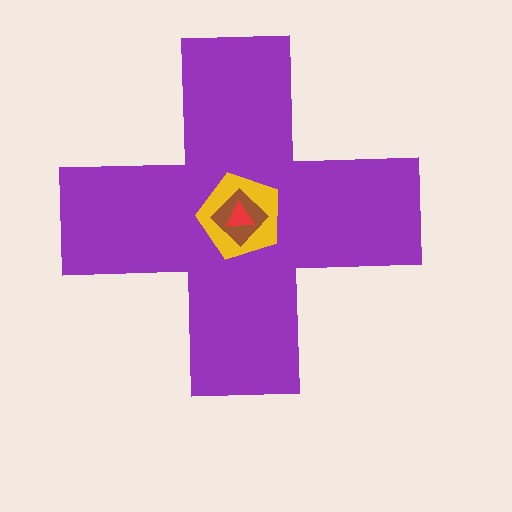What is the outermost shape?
The purple cross.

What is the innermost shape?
The red triangle.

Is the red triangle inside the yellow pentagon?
Yes.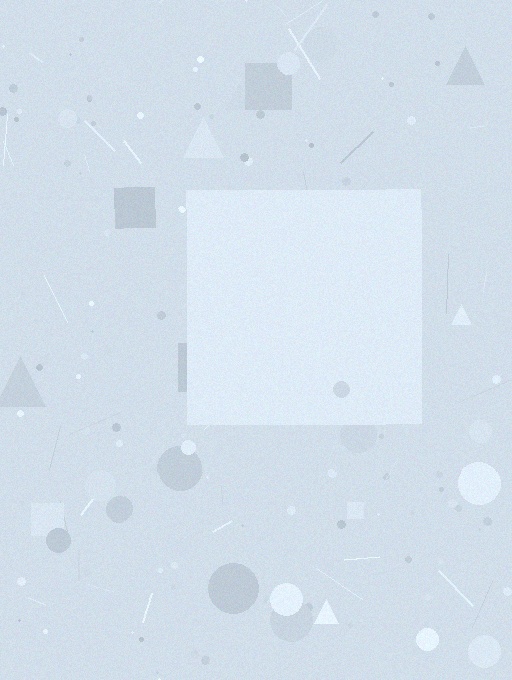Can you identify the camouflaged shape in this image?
The camouflaged shape is a square.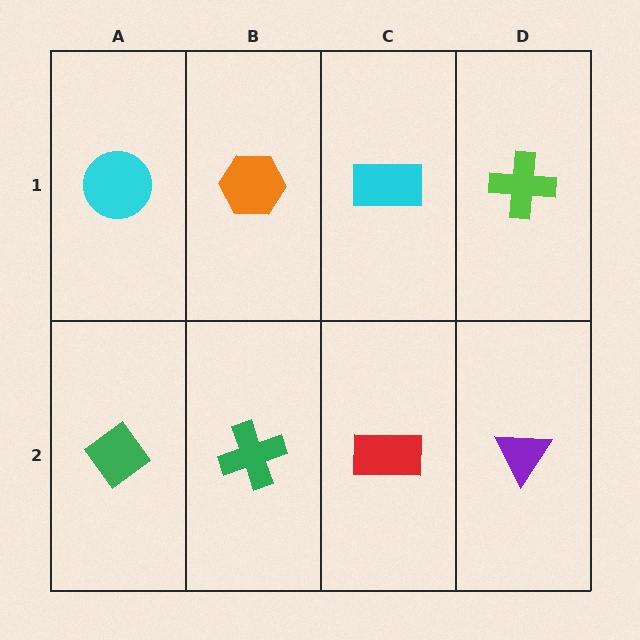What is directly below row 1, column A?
A green diamond.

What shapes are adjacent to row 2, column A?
A cyan circle (row 1, column A), a green cross (row 2, column B).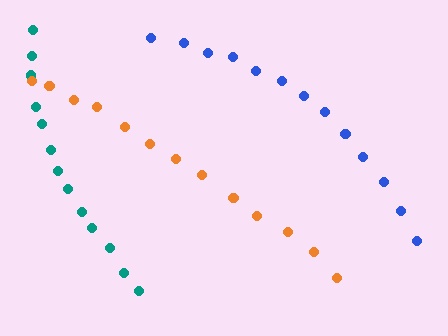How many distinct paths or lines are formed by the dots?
There are 3 distinct paths.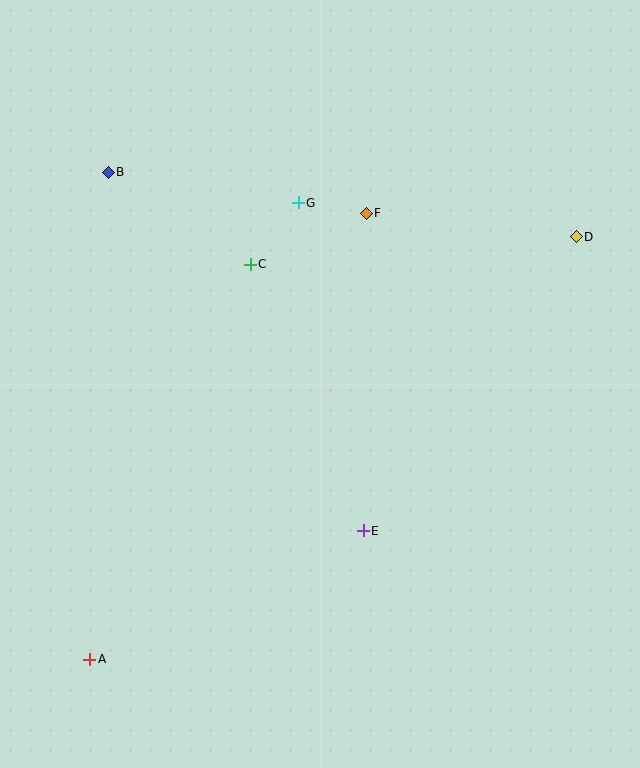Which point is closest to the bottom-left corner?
Point A is closest to the bottom-left corner.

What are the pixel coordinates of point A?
Point A is at (90, 659).